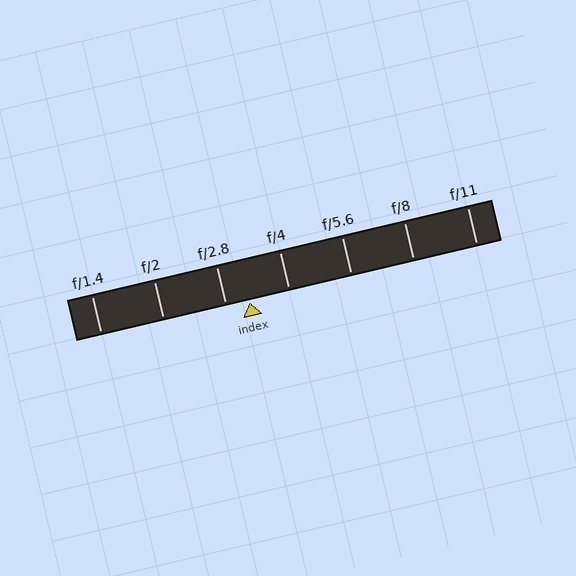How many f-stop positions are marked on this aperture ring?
There are 7 f-stop positions marked.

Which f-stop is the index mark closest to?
The index mark is closest to f/2.8.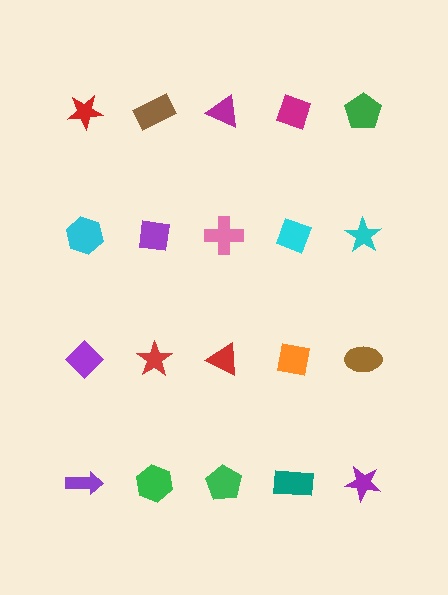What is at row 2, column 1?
A cyan hexagon.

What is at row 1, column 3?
A magenta triangle.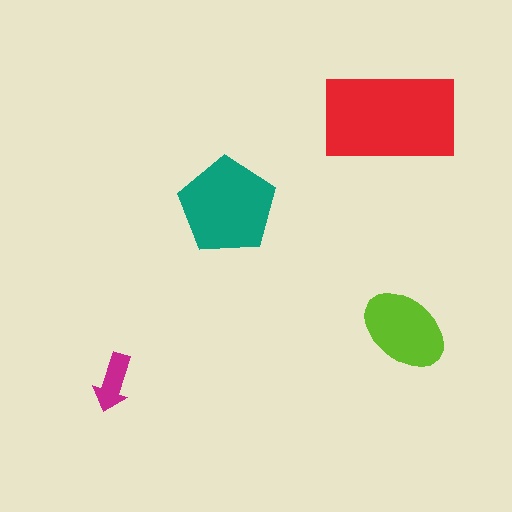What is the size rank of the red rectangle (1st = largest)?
1st.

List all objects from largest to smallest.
The red rectangle, the teal pentagon, the lime ellipse, the magenta arrow.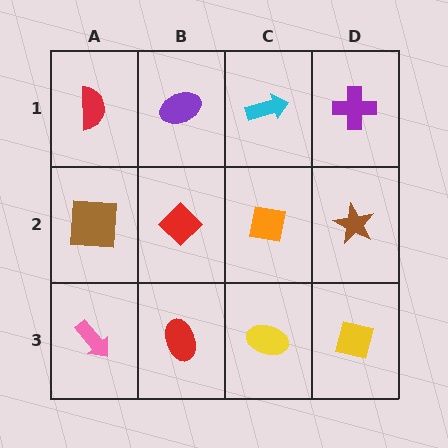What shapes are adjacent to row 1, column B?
A red diamond (row 2, column B), a red semicircle (row 1, column A), a cyan arrow (row 1, column C).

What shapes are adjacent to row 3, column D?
A brown star (row 2, column D), a yellow ellipse (row 3, column C).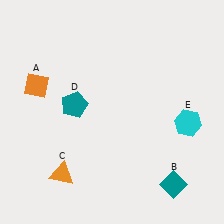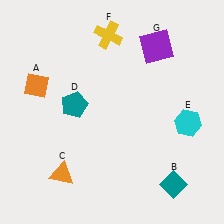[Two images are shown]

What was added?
A yellow cross (F), a purple square (G) were added in Image 2.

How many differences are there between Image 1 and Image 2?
There are 2 differences between the two images.